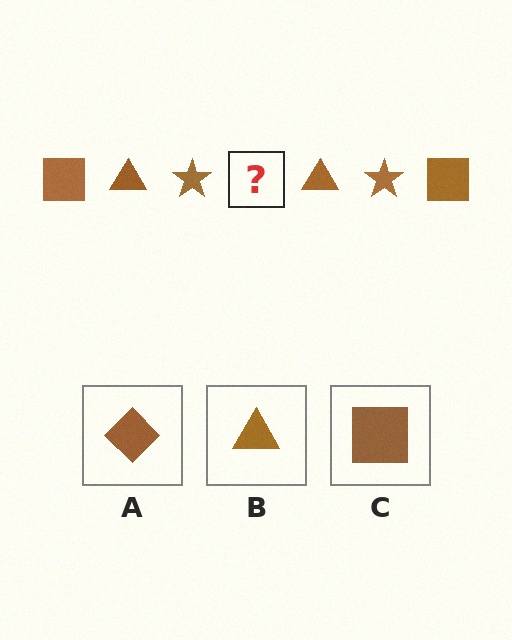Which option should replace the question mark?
Option C.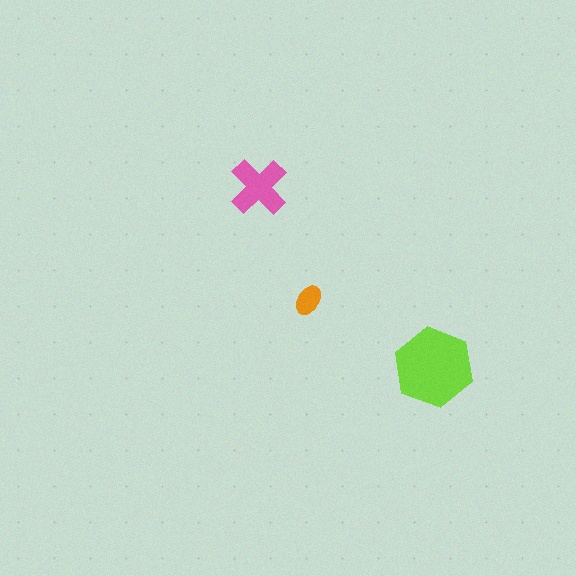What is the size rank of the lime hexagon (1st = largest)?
1st.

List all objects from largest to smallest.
The lime hexagon, the pink cross, the orange ellipse.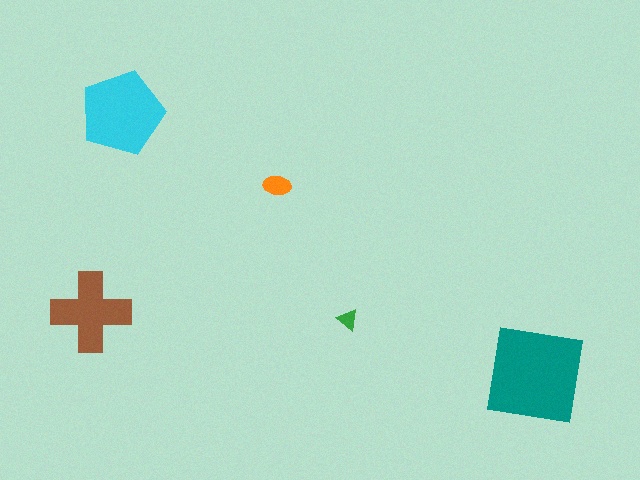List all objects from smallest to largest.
The green triangle, the orange ellipse, the brown cross, the cyan pentagon, the teal square.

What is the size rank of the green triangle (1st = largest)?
5th.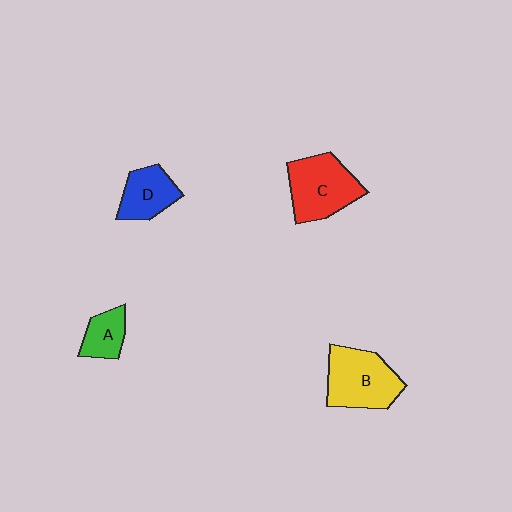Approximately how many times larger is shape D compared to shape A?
Approximately 1.3 times.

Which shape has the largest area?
Shape B (yellow).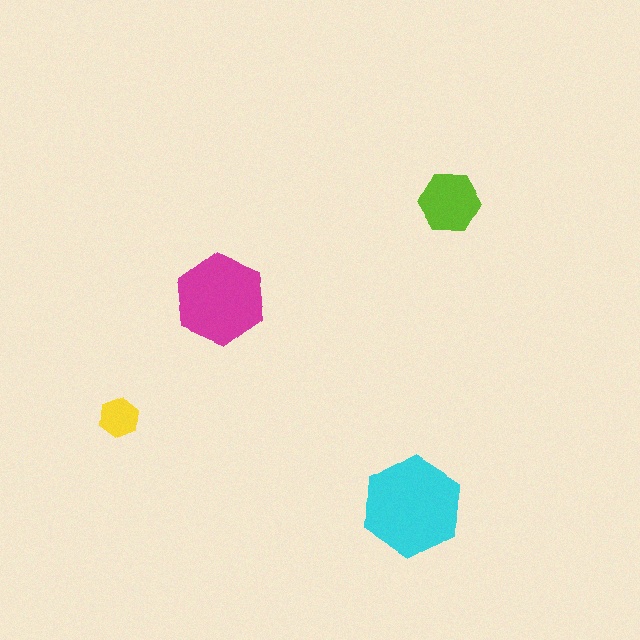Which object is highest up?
The lime hexagon is topmost.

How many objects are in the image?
There are 4 objects in the image.